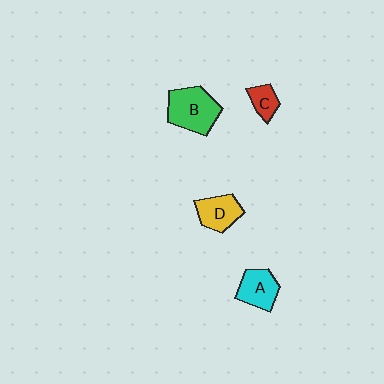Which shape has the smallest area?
Shape C (red).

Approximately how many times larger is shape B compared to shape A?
Approximately 1.5 times.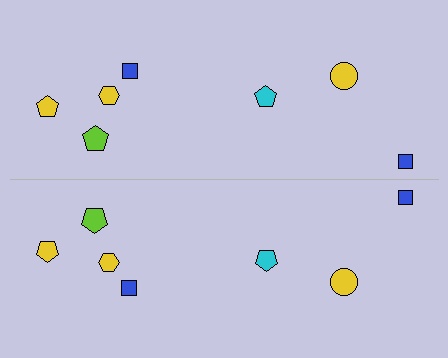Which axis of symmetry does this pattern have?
The pattern has a horizontal axis of symmetry running through the center of the image.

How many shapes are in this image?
There are 14 shapes in this image.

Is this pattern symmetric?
Yes, this pattern has bilateral (reflection) symmetry.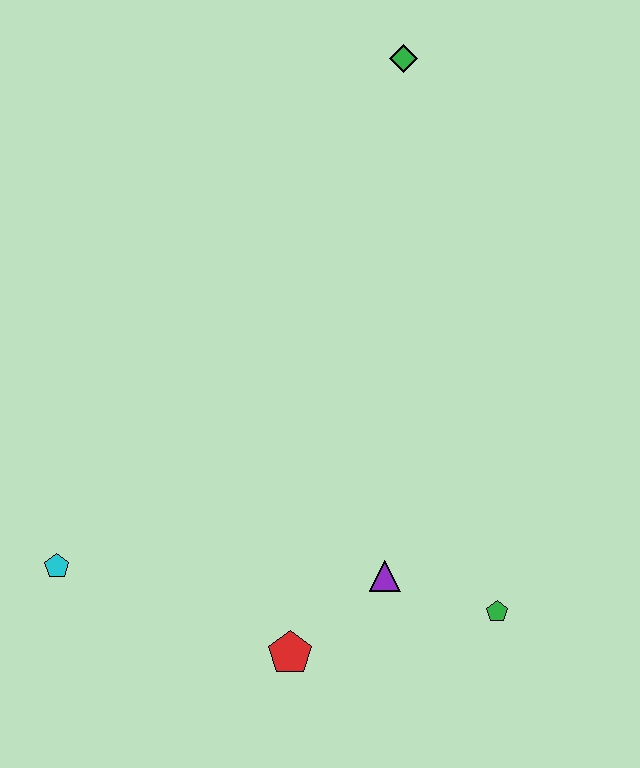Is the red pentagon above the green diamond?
No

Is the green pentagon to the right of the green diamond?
Yes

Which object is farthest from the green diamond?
The cyan pentagon is farthest from the green diamond.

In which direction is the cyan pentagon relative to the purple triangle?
The cyan pentagon is to the left of the purple triangle.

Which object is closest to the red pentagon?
The purple triangle is closest to the red pentagon.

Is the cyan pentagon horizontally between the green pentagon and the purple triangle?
No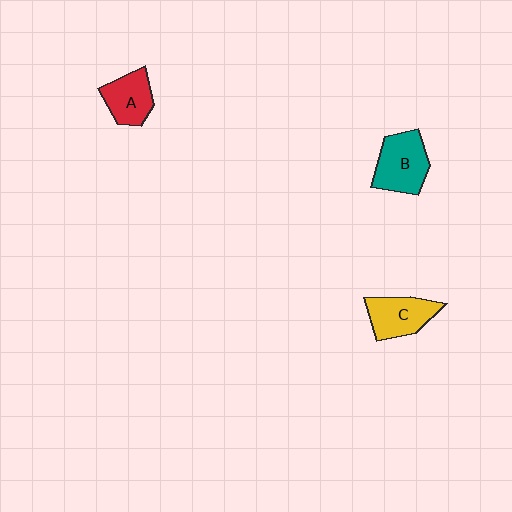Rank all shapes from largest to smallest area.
From largest to smallest: B (teal), C (yellow), A (red).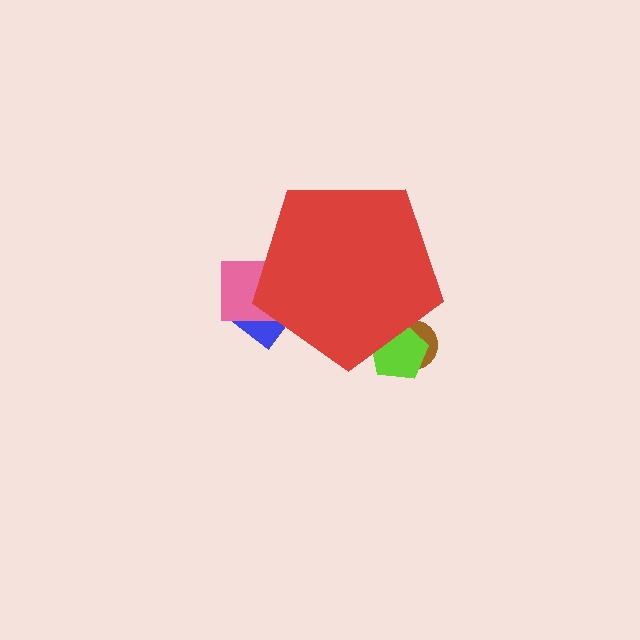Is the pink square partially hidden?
Yes, the pink square is partially hidden behind the red pentagon.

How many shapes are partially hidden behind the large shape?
4 shapes are partially hidden.